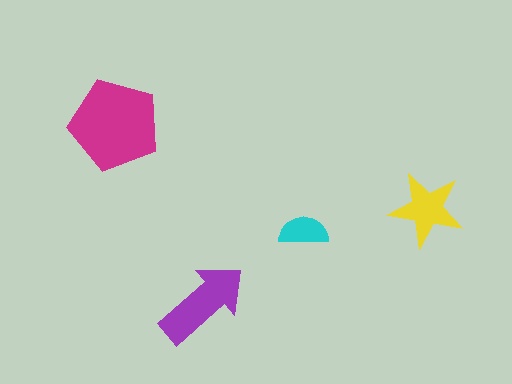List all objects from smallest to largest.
The cyan semicircle, the yellow star, the purple arrow, the magenta pentagon.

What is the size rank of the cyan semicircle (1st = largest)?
4th.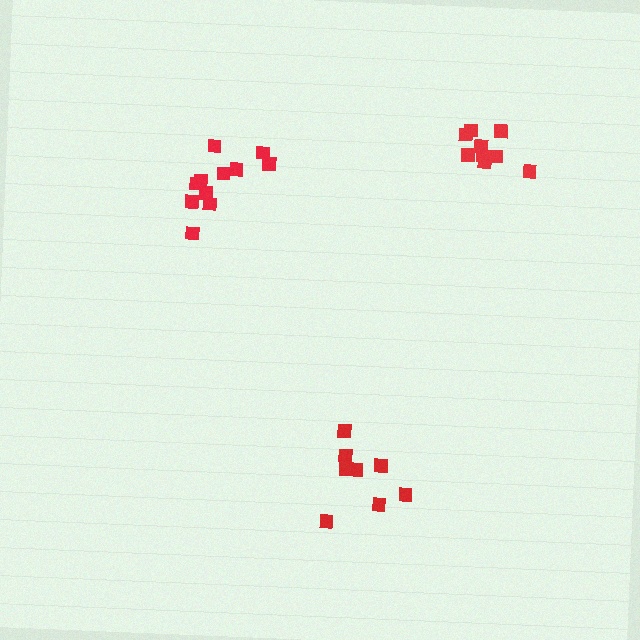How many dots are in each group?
Group 1: 9 dots, Group 2: 11 dots, Group 3: 8 dots (28 total).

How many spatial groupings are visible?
There are 3 spatial groupings.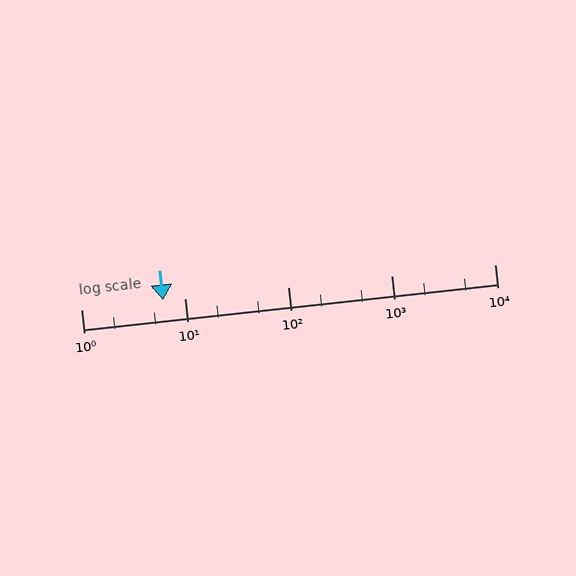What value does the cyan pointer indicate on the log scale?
The pointer indicates approximately 6.2.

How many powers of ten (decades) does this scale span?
The scale spans 4 decades, from 1 to 10000.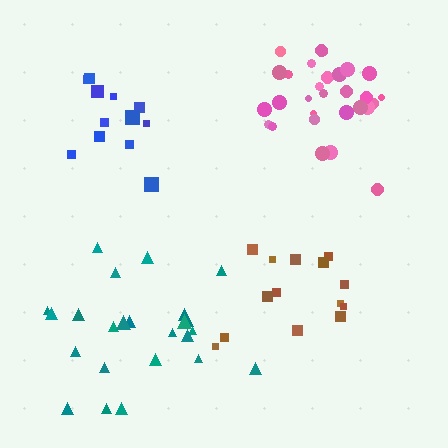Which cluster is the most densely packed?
Pink.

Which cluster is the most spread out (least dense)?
Teal.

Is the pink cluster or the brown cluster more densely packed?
Pink.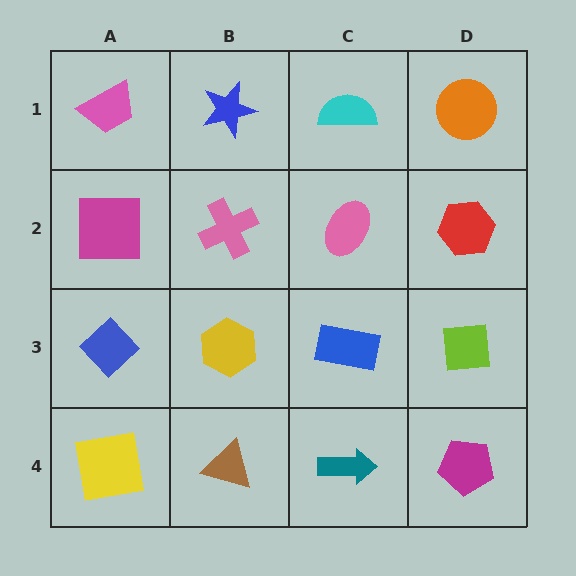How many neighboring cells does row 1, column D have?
2.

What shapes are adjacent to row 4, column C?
A blue rectangle (row 3, column C), a brown triangle (row 4, column B), a magenta pentagon (row 4, column D).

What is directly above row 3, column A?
A magenta square.